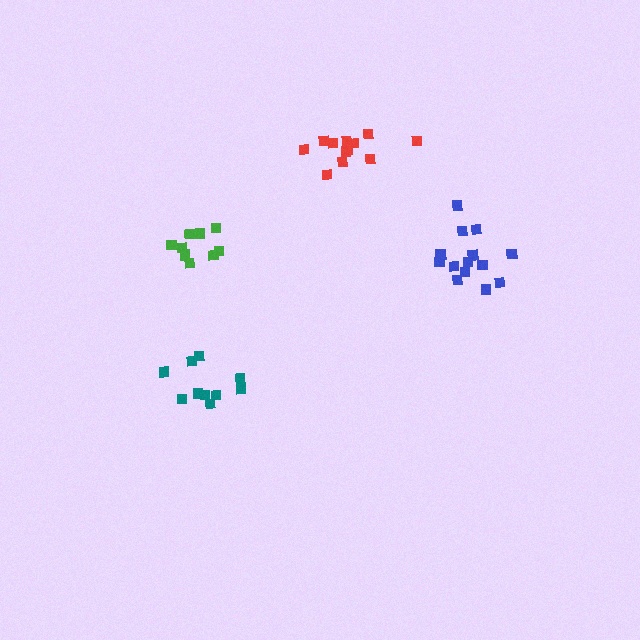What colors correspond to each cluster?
The clusters are colored: green, teal, blue, red.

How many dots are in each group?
Group 1: 10 dots, Group 2: 10 dots, Group 3: 14 dots, Group 4: 12 dots (46 total).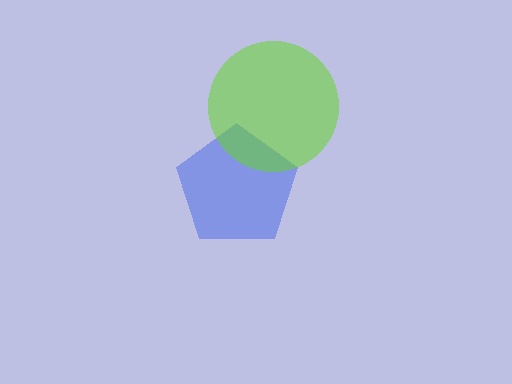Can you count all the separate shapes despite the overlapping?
Yes, there are 2 separate shapes.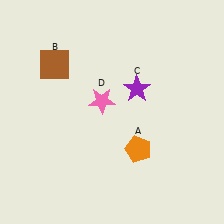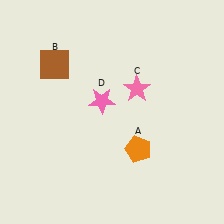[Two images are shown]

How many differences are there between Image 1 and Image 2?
There is 1 difference between the two images.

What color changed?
The star (C) changed from purple in Image 1 to pink in Image 2.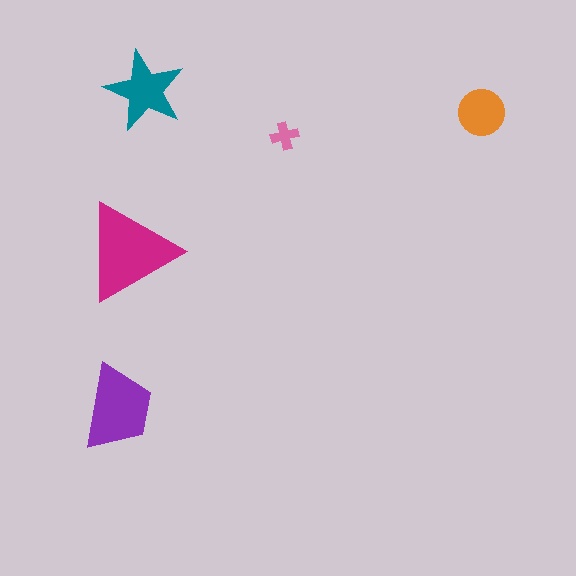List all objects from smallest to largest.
The pink cross, the orange circle, the teal star, the purple trapezoid, the magenta triangle.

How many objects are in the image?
There are 5 objects in the image.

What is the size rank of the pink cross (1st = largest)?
5th.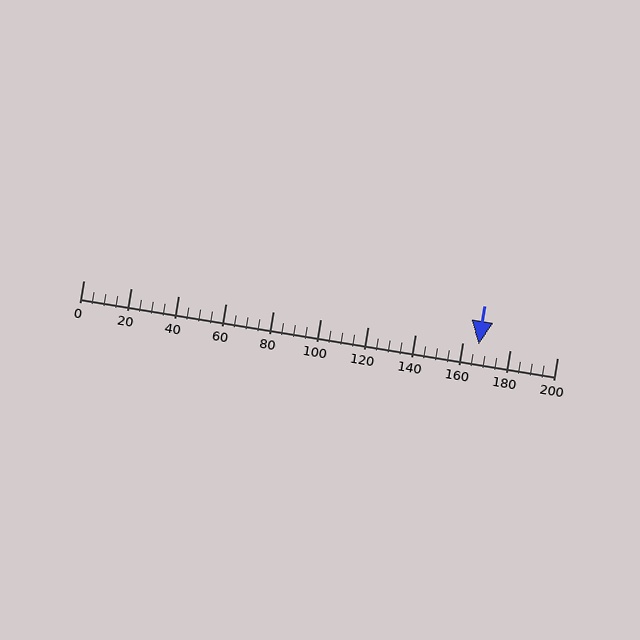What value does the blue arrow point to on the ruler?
The blue arrow points to approximately 167.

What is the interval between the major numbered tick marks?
The major tick marks are spaced 20 units apart.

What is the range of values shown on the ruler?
The ruler shows values from 0 to 200.